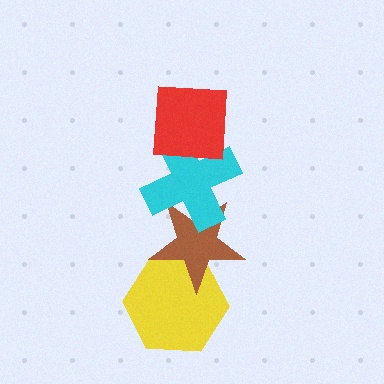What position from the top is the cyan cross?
The cyan cross is 2nd from the top.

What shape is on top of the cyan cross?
The red square is on top of the cyan cross.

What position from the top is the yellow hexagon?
The yellow hexagon is 4th from the top.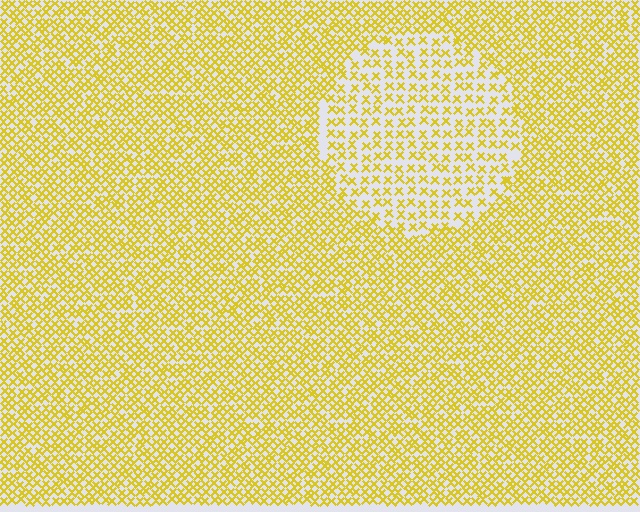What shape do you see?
I see a circle.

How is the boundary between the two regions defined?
The boundary is defined by a change in element density (approximately 1.9x ratio). All elements are the same color, size, and shape.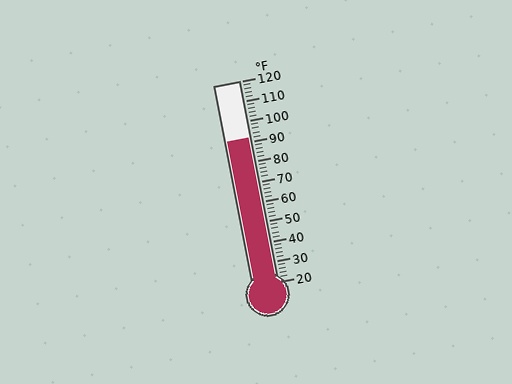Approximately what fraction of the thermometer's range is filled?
The thermometer is filled to approximately 70% of its range.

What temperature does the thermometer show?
The thermometer shows approximately 92°F.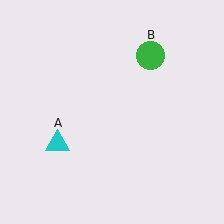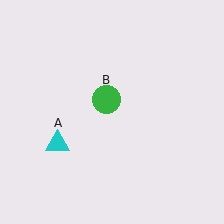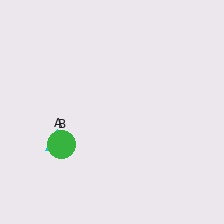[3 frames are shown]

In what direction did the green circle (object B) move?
The green circle (object B) moved down and to the left.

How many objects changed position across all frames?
1 object changed position: green circle (object B).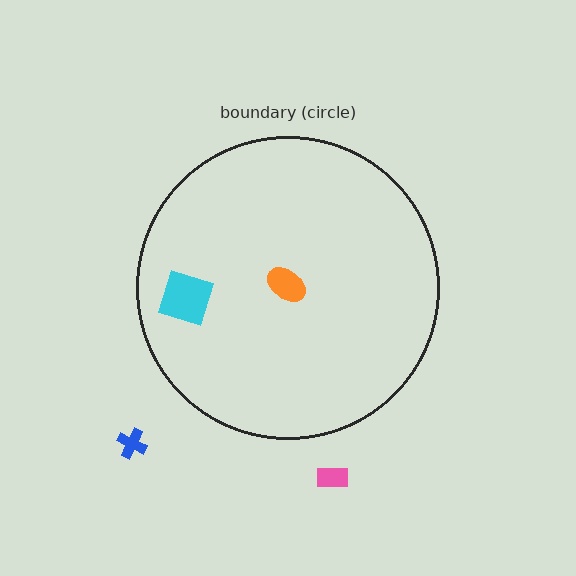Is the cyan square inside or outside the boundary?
Inside.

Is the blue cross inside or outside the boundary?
Outside.